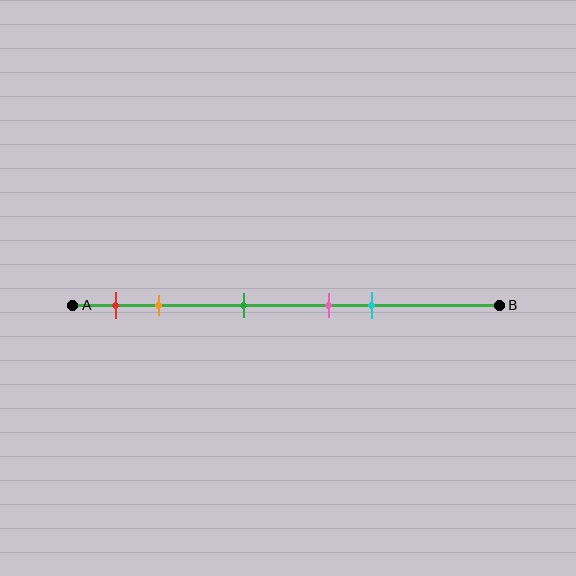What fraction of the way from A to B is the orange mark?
The orange mark is approximately 20% (0.2) of the way from A to B.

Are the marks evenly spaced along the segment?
No, the marks are not evenly spaced.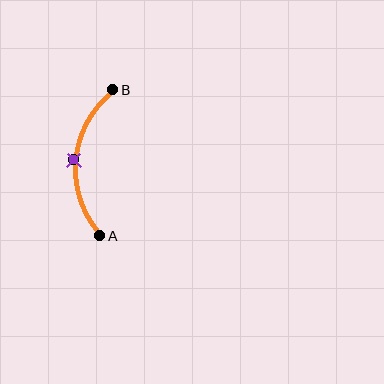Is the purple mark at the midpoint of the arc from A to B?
Yes. The purple mark lies on the arc at equal arc-length from both A and B — it is the arc midpoint.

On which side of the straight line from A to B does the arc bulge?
The arc bulges to the left of the straight line connecting A and B.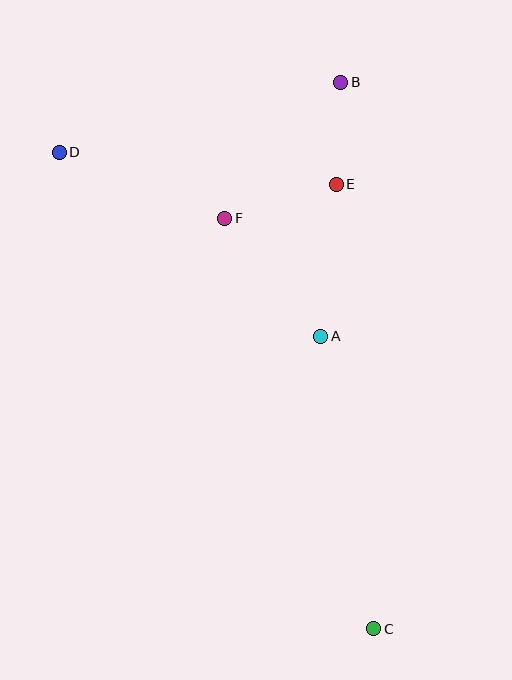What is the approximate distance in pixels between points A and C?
The distance between A and C is approximately 297 pixels.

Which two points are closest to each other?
Points B and E are closest to each other.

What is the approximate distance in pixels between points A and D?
The distance between A and D is approximately 320 pixels.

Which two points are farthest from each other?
Points C and D are farthest from each other.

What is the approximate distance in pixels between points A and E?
The distance between A and E is approximately 153 pixels.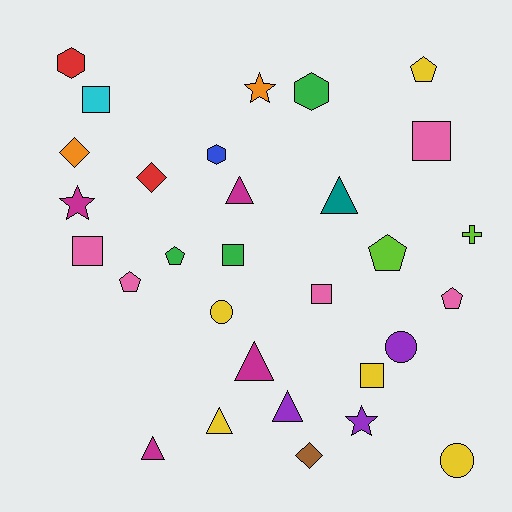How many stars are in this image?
There are 3 stars.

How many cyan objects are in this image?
There is 1 cyan object.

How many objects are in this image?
There are 30 objects.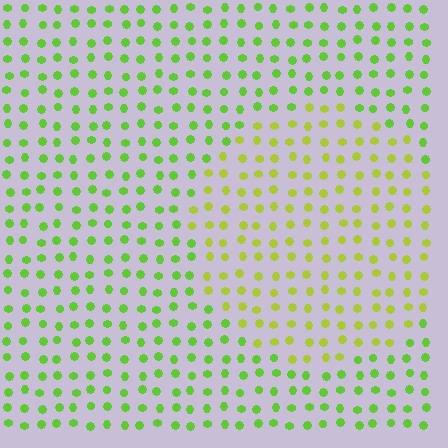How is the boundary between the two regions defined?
The boundary is defined purely by a slight shift in hue (about 30 degrees). Spacing, size, and orientation are identical on both sides.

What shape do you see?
I see a circle.